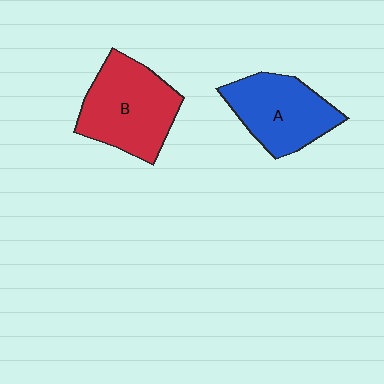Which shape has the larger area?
Shape B (red).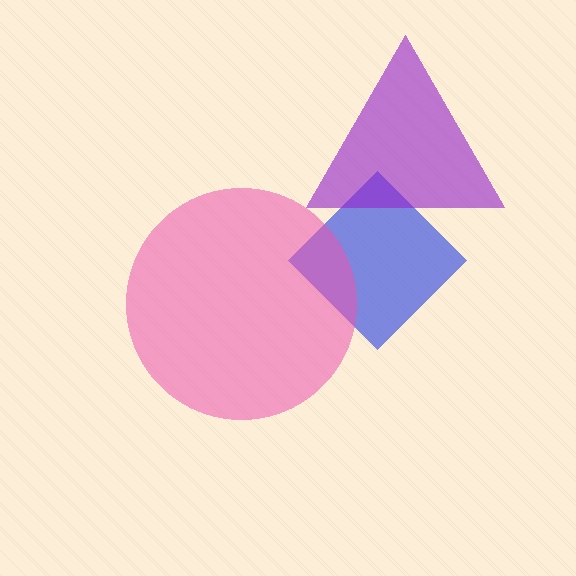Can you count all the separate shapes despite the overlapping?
Yes, there are 3 separate shapes.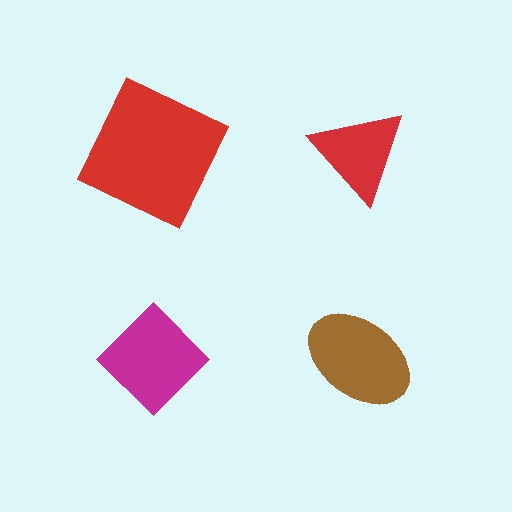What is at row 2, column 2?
A brown ellipse.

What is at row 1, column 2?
A red triangle.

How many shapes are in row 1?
2 shapes.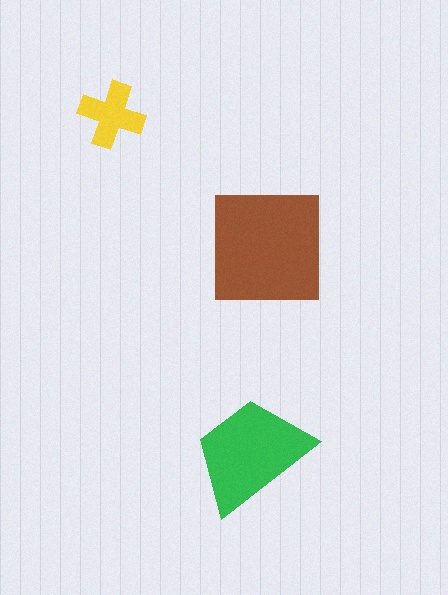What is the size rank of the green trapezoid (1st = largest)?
2nd.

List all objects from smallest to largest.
The yellow cross, the green trapezoid, the brown square.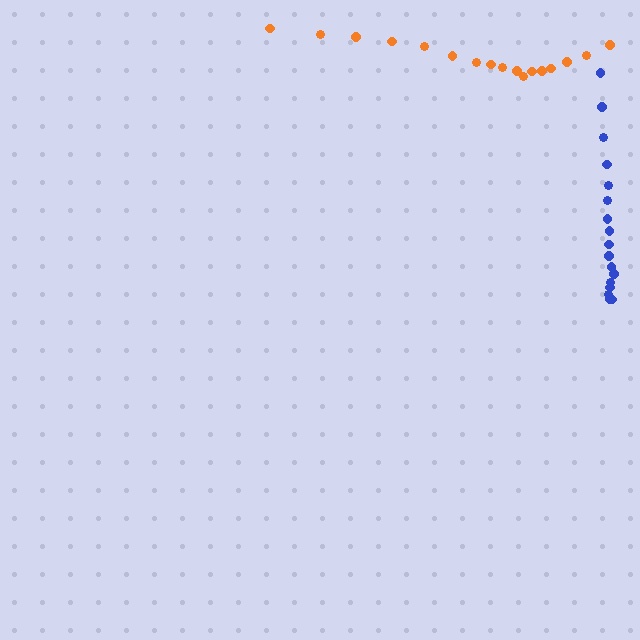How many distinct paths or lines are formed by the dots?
There are 2 distinct paths.